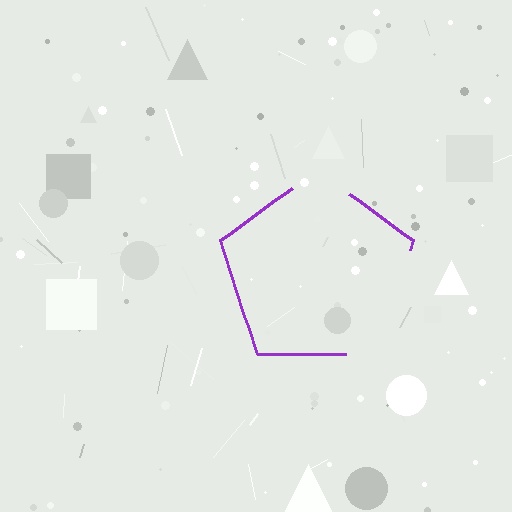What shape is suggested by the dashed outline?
The dashed outline suggests a pentagon.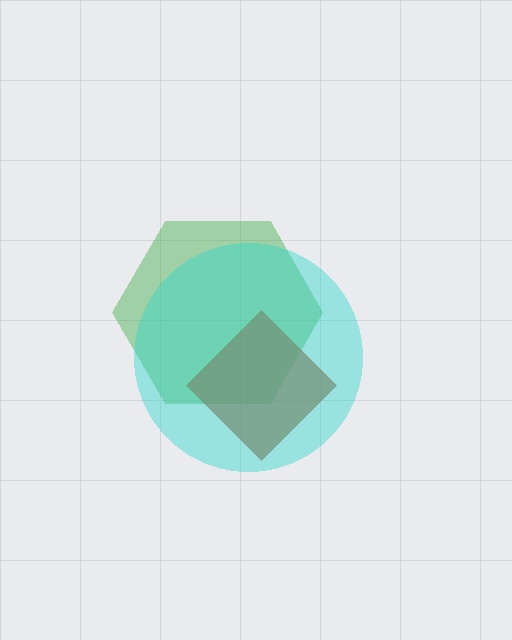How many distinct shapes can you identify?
There are 3 distinct shapes: a green hexagon, a brown diamond, a cyan circle.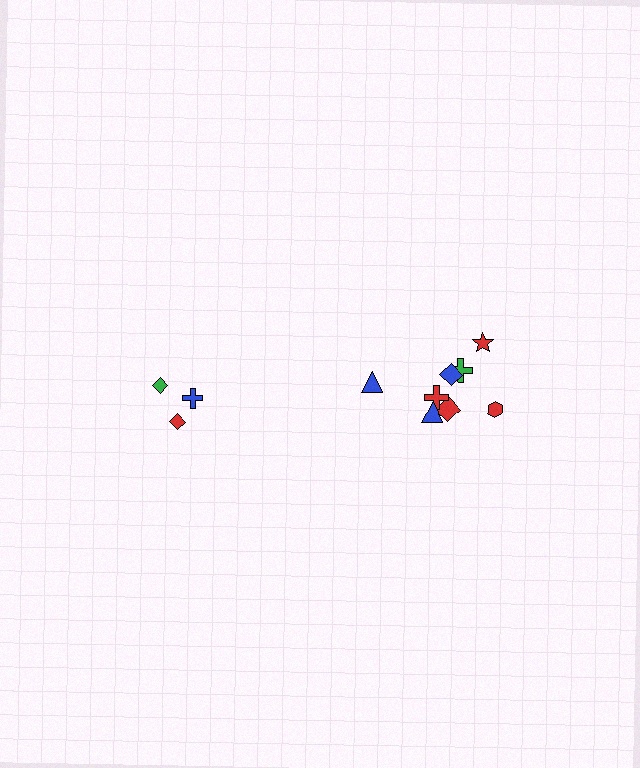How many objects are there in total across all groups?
There are 11 objects.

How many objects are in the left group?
There are 3 objects.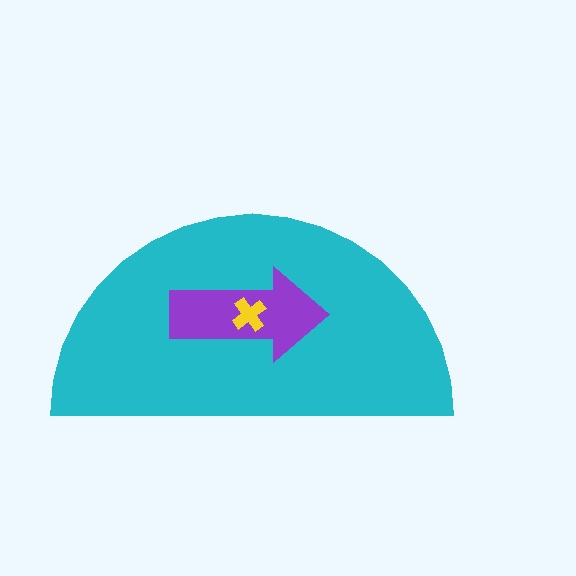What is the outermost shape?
The cyan semicircle.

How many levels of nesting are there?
3.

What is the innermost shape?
The yellow cross.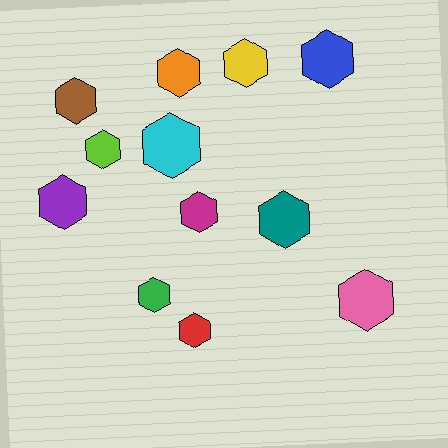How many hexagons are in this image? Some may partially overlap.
There are 12 hexagons.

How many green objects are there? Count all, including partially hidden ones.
There is 1 green object.